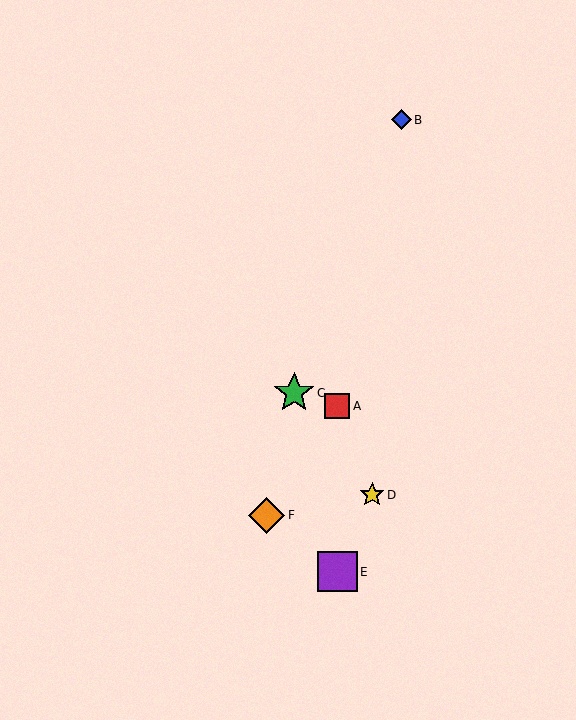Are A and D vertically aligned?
No, A is at x≈337 and D is at x≈372.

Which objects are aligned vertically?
Objects A, E are aligned vertically.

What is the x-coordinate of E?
Object E is at x≈337.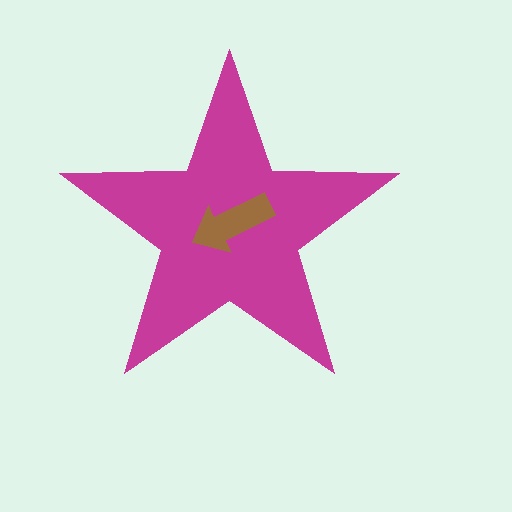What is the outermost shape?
The magenta star.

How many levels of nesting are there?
2.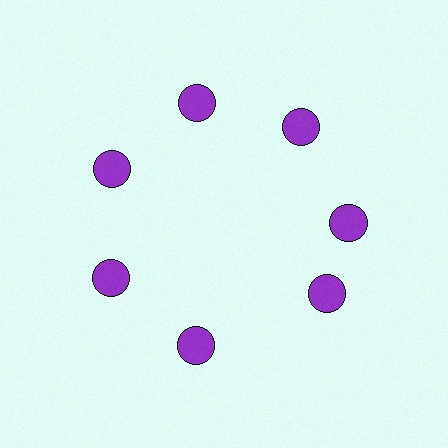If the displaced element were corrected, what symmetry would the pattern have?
It would have 7-fold rotational symmetry — the pattern would map onto itself every 51 degrees.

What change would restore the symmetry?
The symmetry would be restored by rotating it back into even spacing with its neighbors so that all 7 circles sit at equal angles and equal distance from the center.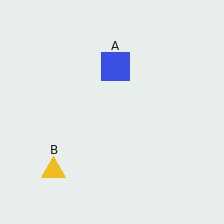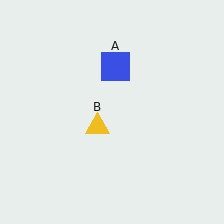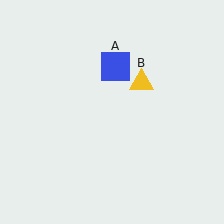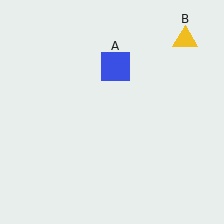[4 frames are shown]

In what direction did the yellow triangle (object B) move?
The yellow triangle (object B) moved up and to the right.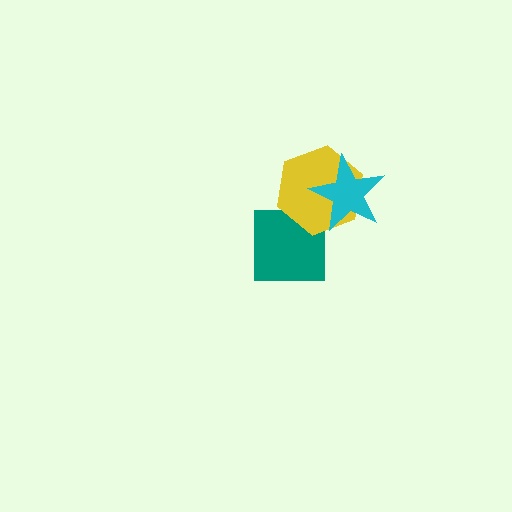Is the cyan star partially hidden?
No, no other shape covers it.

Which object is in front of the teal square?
The yellow hexagon is in front of the teal square.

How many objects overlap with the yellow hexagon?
2 objects overlap with the yellow hexagon.